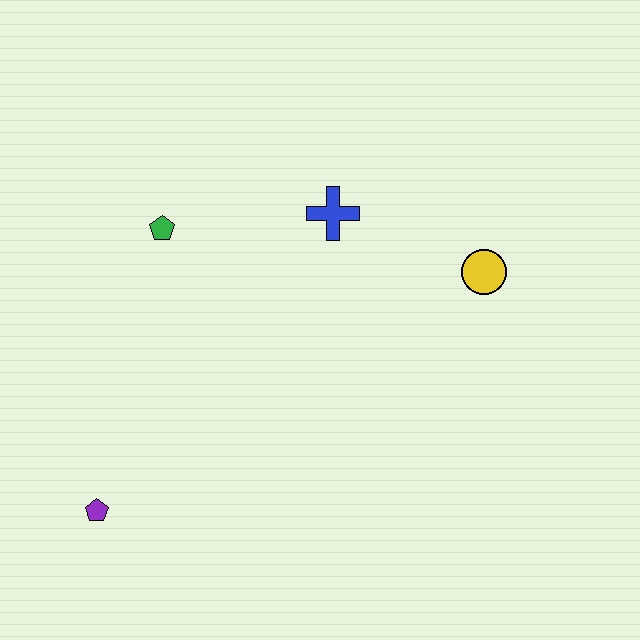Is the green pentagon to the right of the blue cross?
No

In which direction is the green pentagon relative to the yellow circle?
The green pentagon is to the left of the yellow circle.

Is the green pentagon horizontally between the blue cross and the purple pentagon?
Yes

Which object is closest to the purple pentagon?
The green pentagon is closest to the purple pentagon.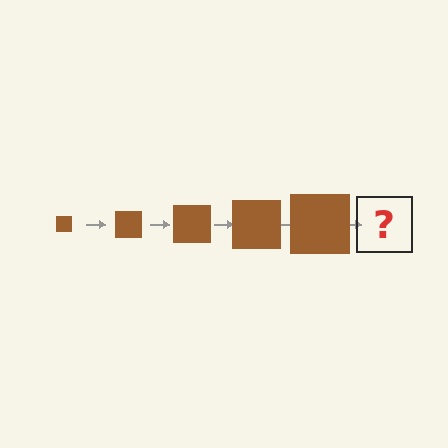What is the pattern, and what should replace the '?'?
The pattern is that the square gets progressively larger each step. The '?' should be a brown square, larger than the previous one.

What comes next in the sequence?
The next element should be a brown square, larger than the previous one.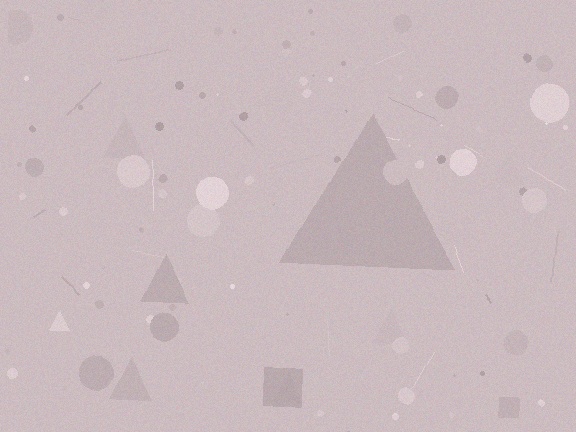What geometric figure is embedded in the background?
A triangle is embedded in the background.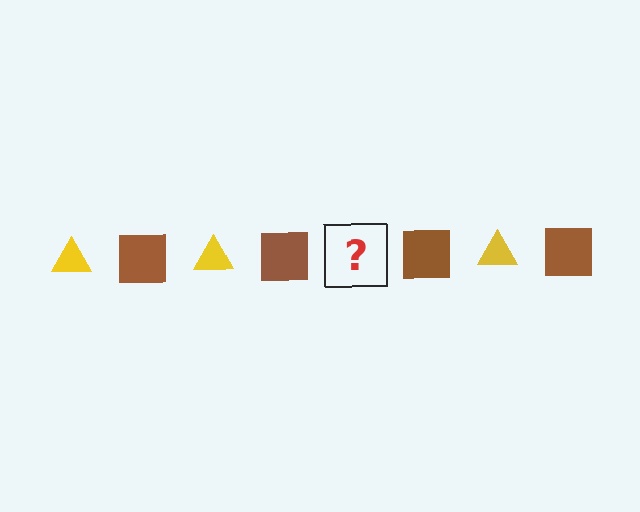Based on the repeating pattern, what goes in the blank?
The blank should be a yellow triangle.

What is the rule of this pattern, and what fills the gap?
The rule is that the pattern alternates between yellow triangle and brown square. The gap should be filled with a yellow triangle.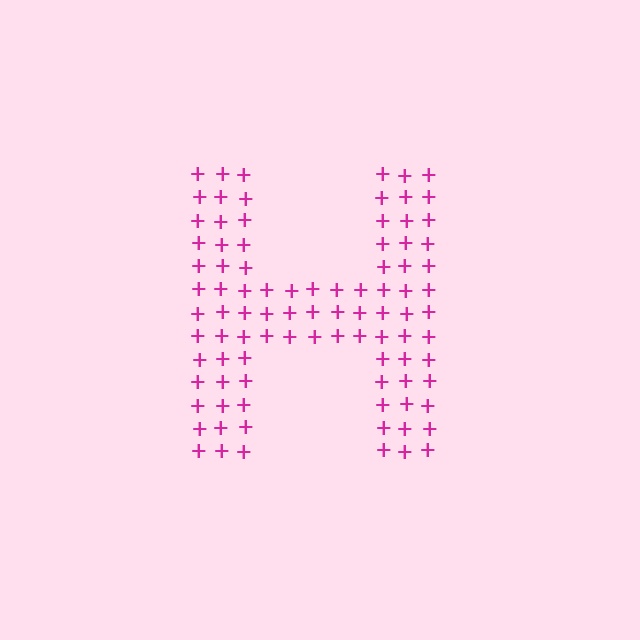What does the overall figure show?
The overall figure shows the letter H.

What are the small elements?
The small elements are plus signs.